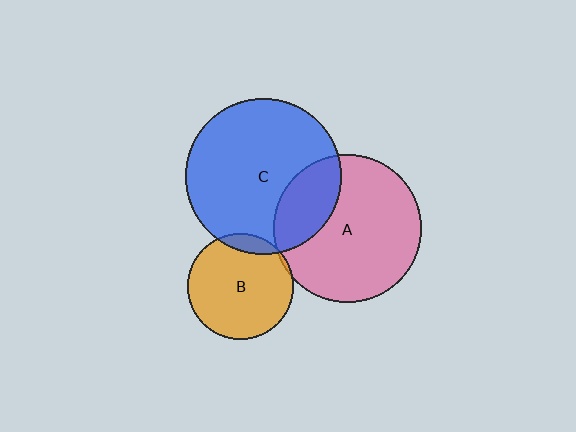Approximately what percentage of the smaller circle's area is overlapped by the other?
Approximately 25%.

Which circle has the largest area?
Circle C (blue).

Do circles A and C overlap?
Yes.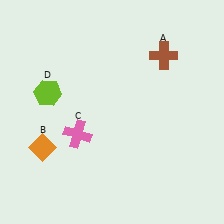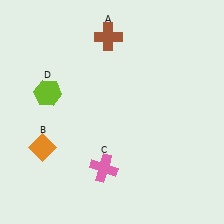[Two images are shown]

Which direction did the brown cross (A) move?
The brown cross (A) moved left.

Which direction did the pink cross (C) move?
The pink cross (C) moved down.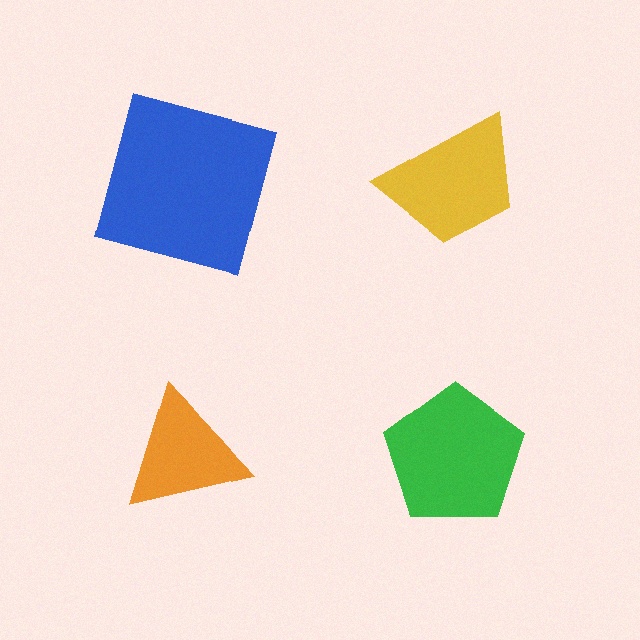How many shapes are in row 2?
2 shapes.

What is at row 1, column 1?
A blue square.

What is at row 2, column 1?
An orange triangle.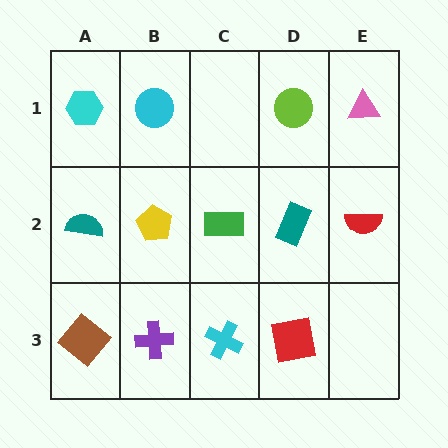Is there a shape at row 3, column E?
No, that cell is empty.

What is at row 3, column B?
A purple cross.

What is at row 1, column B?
A cyan circle.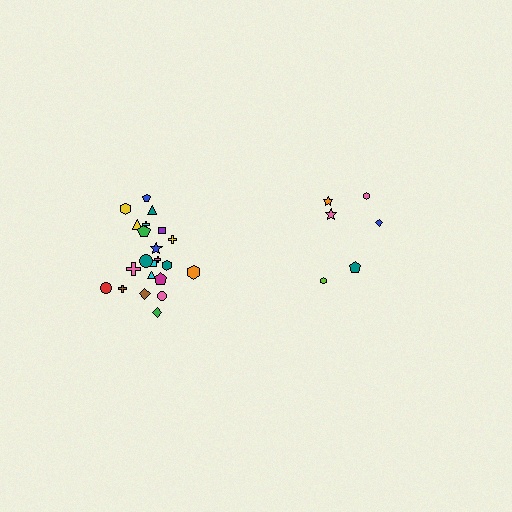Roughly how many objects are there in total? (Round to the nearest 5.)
Roughly 30 objects in total.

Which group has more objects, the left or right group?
The left group.